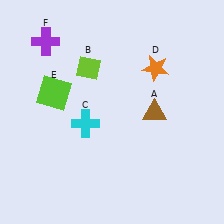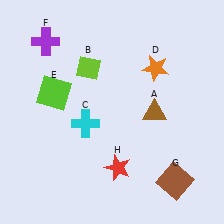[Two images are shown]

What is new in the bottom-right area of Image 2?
A red star (H) was added in the bottom-right area of Image 2.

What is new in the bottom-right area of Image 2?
A brown square (G) was added in the bottom-right area of Image 2.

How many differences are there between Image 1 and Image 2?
There are 2 differences between the two images.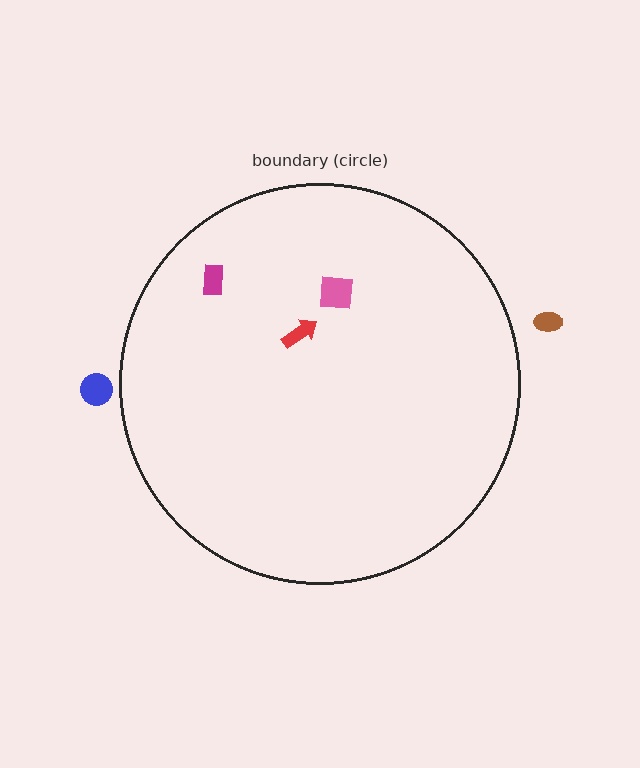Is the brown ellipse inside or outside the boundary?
Outside.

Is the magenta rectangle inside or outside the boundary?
Inside.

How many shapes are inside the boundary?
3 inside, 2 outside.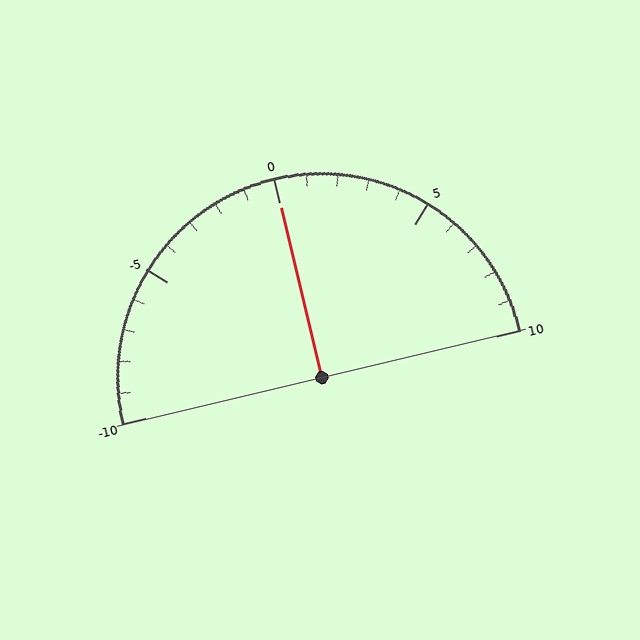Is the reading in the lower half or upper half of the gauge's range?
The reading is in the upper half of the range (-10 to 10).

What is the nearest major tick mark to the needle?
The nearest major tick mark is 0.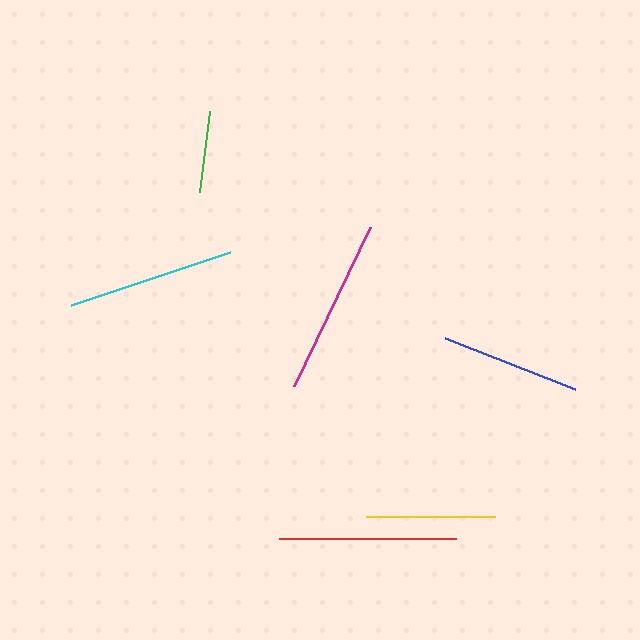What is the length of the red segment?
The red segment is approximately 177 pixels long.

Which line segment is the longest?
The red line is the longest at approximately 177 pixels.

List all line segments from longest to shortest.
From longest to shortest: red, magenta, cyan, blue, yellow, green.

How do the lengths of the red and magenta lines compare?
The red and magenta lines are approximately the same length.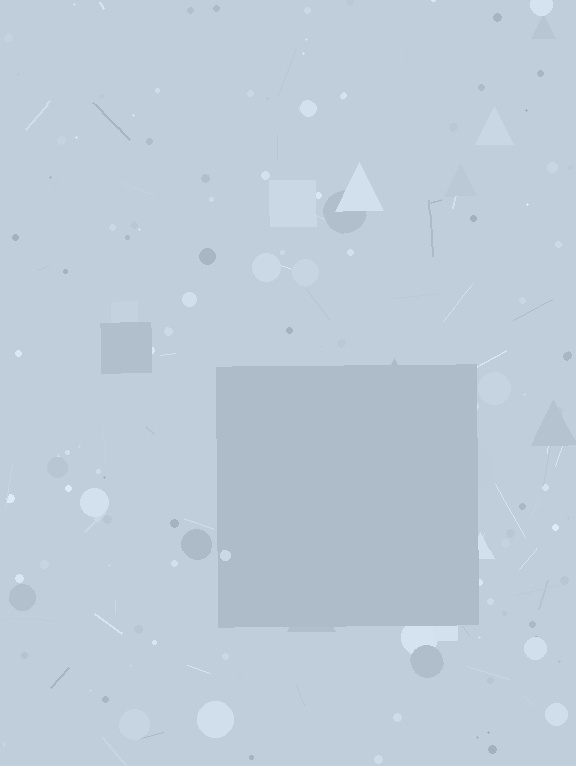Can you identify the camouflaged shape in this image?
The camouflaged shape is a square.